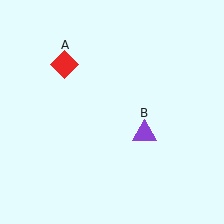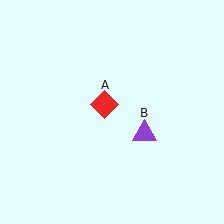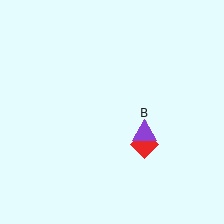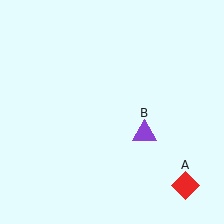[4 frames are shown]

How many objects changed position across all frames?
1 object changed position: red diamond (object A).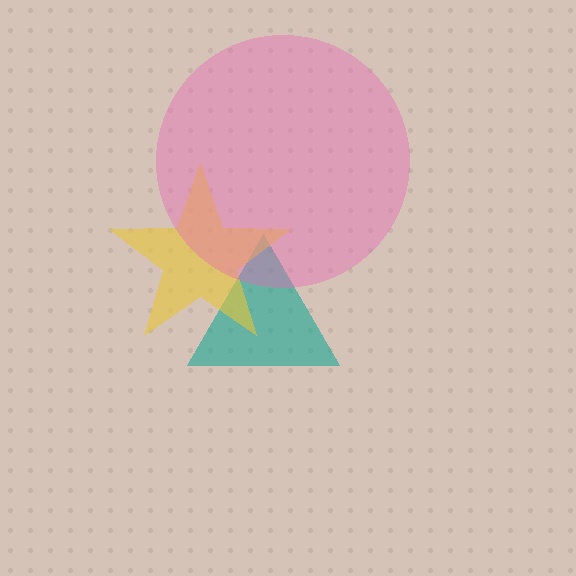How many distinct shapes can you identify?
There are 3 distinct shapes: a teal triangle, a yellow star, a pink circle.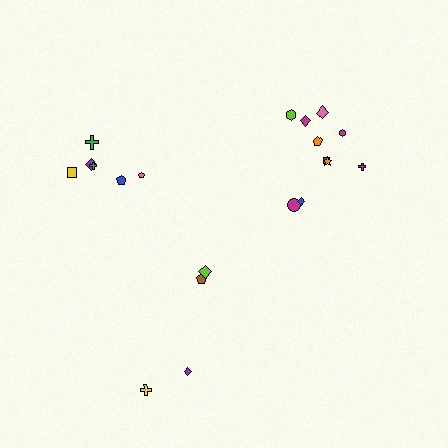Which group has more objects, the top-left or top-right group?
The top-right group.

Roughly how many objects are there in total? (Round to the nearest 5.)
Roughly 20 objects in total.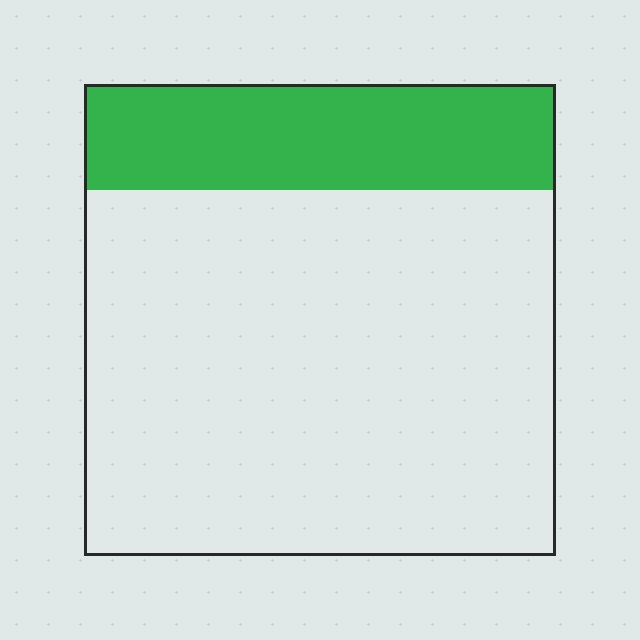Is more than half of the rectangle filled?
No.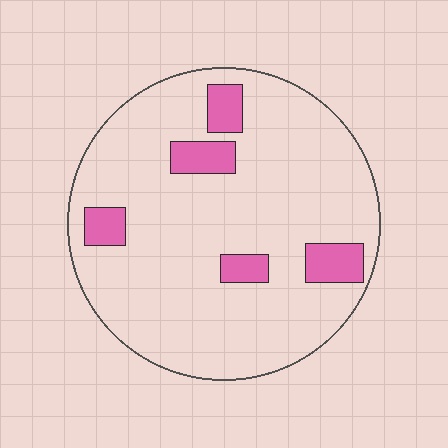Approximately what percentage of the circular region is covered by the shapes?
Approximately 10%.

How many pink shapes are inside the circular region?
5.